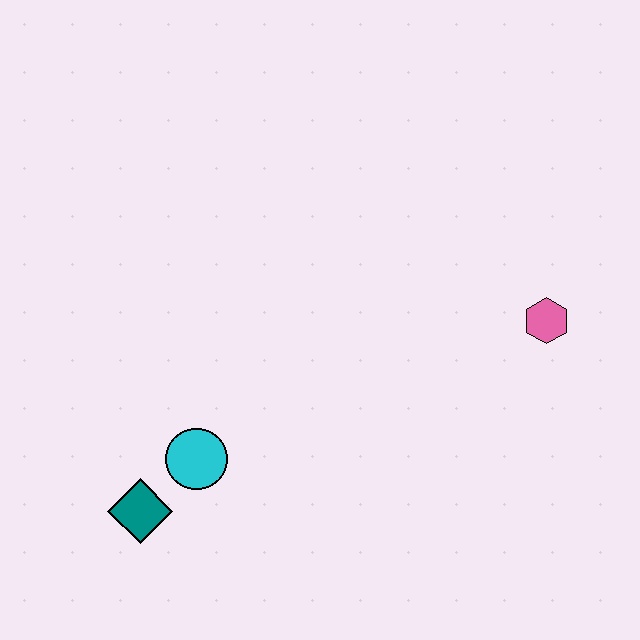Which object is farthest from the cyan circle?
The pink hexagon is farthest from the cyan circle.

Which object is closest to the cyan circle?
The teal diamond is closest to the cyan circle.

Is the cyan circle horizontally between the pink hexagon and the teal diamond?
Yes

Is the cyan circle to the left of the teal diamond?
No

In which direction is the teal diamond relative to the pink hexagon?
The teal diamond is to the left of the pink hexagon.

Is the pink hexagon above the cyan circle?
Yes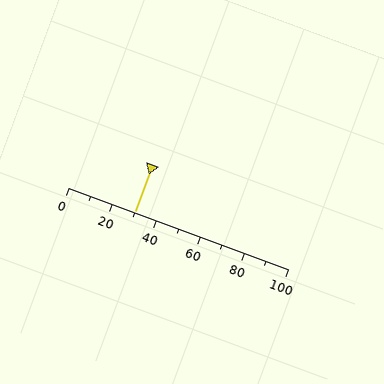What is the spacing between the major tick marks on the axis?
The major ticks are spaced 20 apart.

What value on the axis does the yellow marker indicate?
The marker indicates approximately 30.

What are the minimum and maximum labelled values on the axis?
The axis runs from 0 to 100.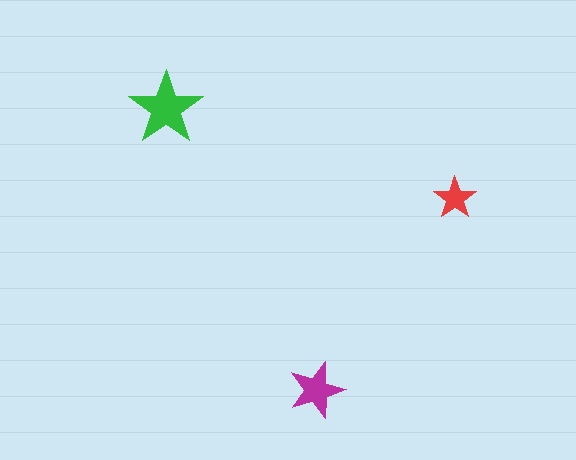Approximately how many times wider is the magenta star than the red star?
About 1.5 times wider.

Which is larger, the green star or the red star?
The green one.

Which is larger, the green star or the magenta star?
The green one.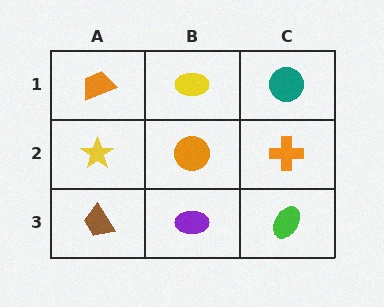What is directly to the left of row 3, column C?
A purple ellipse.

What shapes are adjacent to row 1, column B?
An orange circle (row 2, column B), an orange trapezoid (row 1, column A), a teal circle (row 1, column C).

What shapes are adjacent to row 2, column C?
A teal circle (row 1, column C), a green ellipse (row 3, column C), an orange circle (row 2, column B).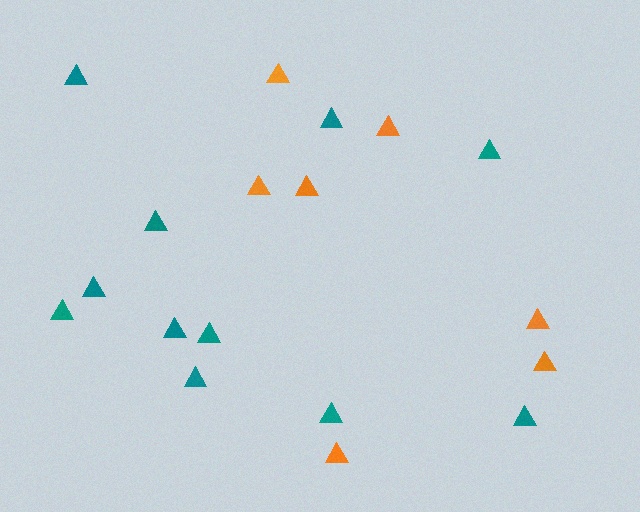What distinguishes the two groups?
There are 2 groups: one group of teal triangles (11) and one group of orange triangles (7).